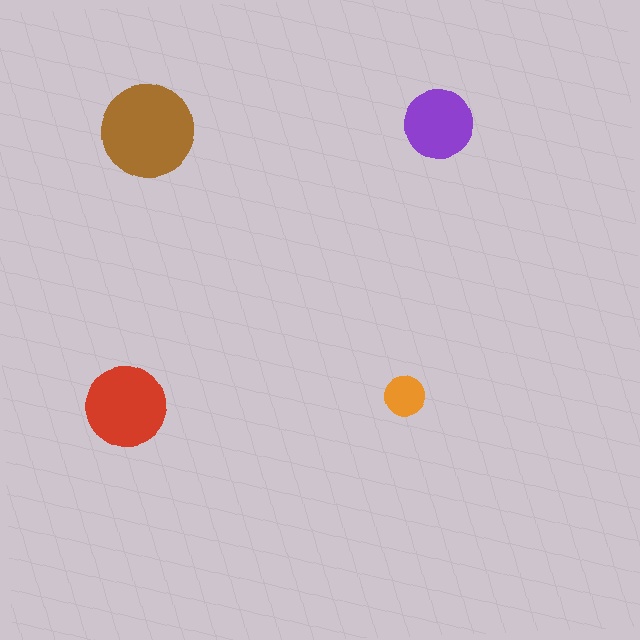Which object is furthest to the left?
The red circle is leftmost.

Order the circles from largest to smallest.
the brown one, the red one, the purple one, the orange one.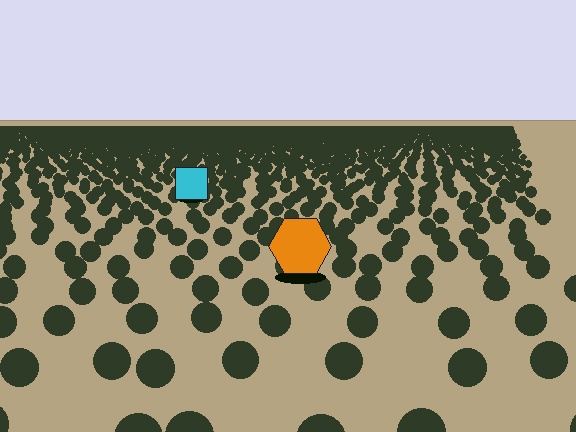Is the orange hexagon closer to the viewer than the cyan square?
Yes. The orange hexagon is closer — you can tell from the texture gradient: the ground texture is coarser near it.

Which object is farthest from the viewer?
The cyan square is farthest from the viewer. It appears smaller and the ground texture around it is denser.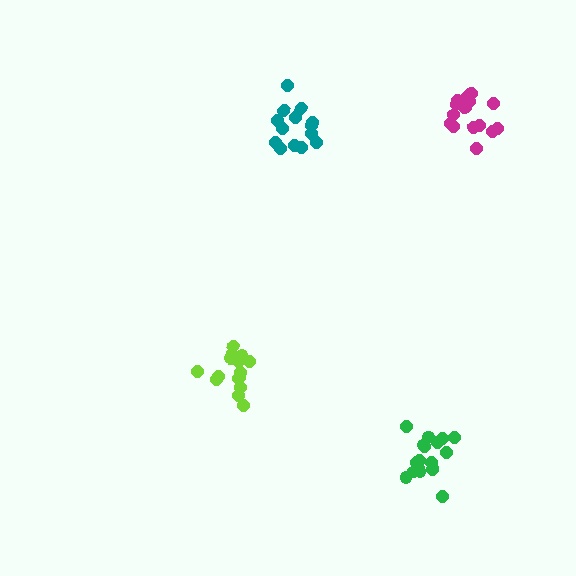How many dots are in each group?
Group 1: 15 dots, Group 2: 15 dots, Group 3: 14 dots, Group 4: 17 dots (61 total).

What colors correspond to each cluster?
The clusters are colored: lime, magenta, teal, green.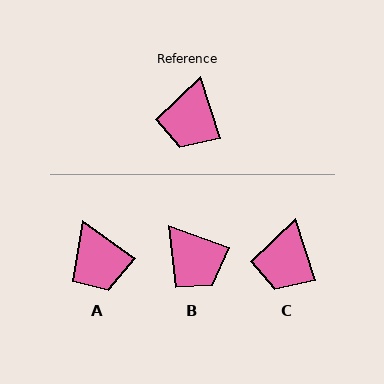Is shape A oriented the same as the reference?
No, it is off by about 36 degrees.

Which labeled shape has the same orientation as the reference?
C.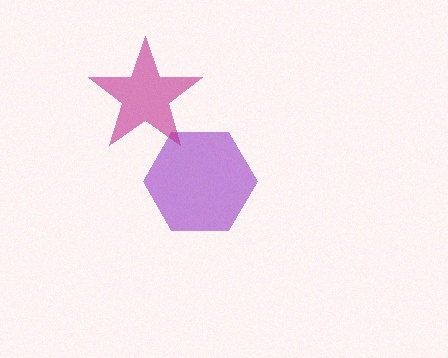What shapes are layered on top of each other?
The layered shapes are: a purple hexagon, a magenta star.